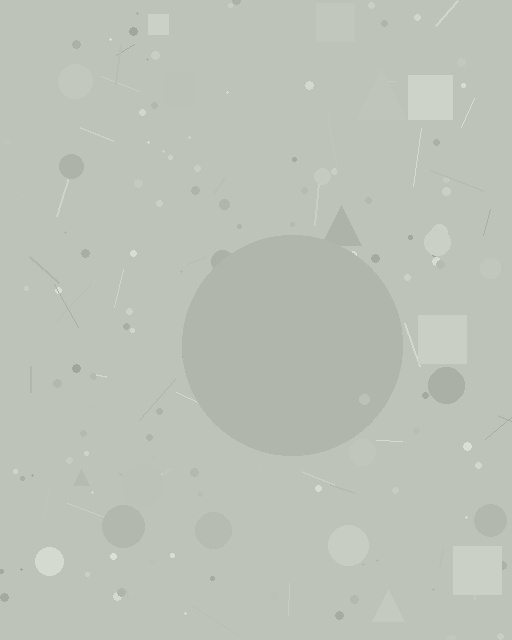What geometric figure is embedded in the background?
A circle is embedded in the background.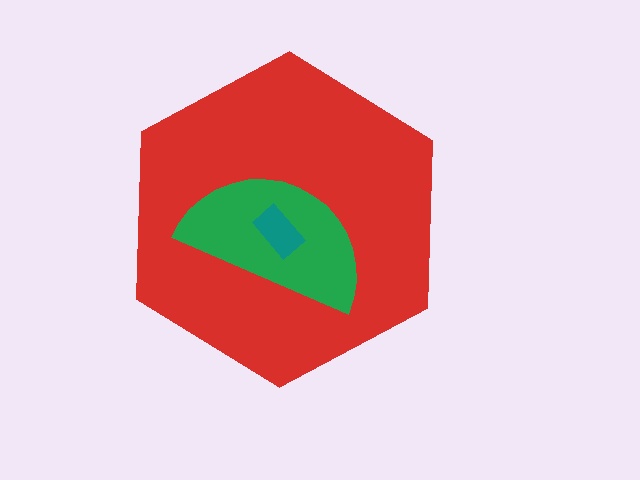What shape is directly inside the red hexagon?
The green semicircle.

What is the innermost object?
The teal rectangle.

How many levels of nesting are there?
3.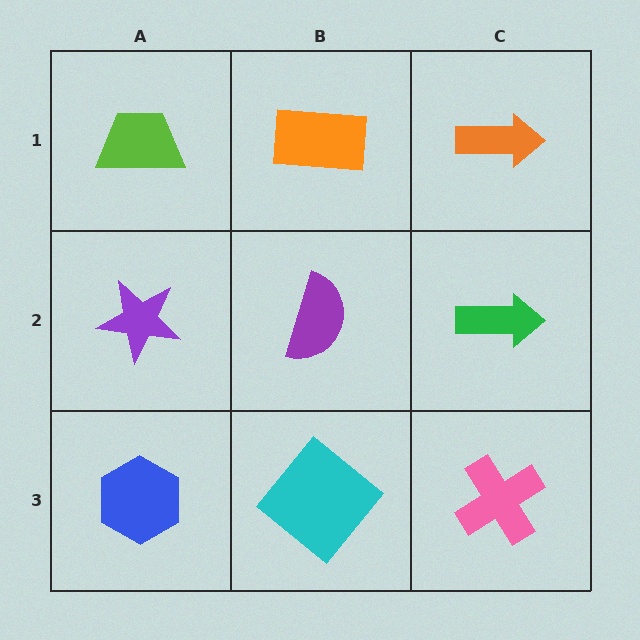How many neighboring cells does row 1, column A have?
2.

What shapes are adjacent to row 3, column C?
A green arrow (row 2, column C), a cyan diamond (row 3, column B).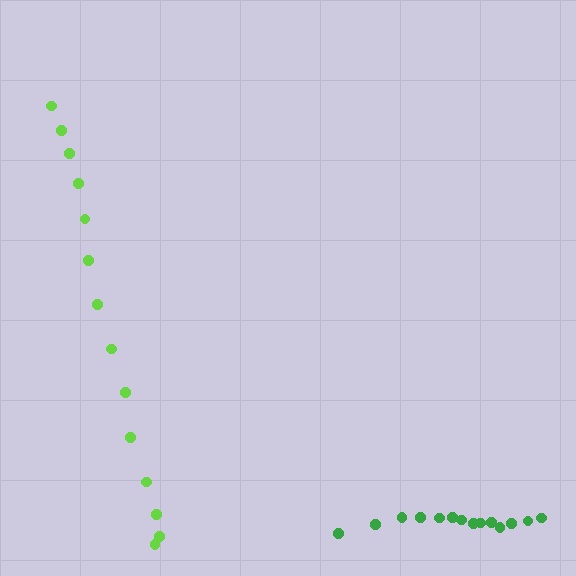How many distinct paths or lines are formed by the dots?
There are 2 distinct paths.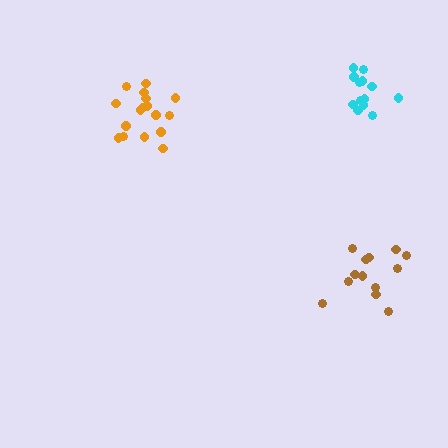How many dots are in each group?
Group 1: 13 dots, Group 2: 17 dots, Group 3: 13 dots (43 total).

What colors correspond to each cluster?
The clusters are colored: brown, orange, cyan.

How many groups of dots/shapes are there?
There are 3 groups.